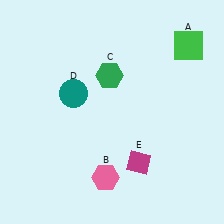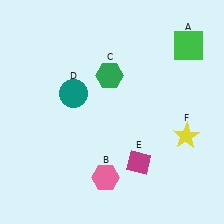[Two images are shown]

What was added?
A yellow star (F) was added in Image 2.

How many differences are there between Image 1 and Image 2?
There is 1 difference between the two images.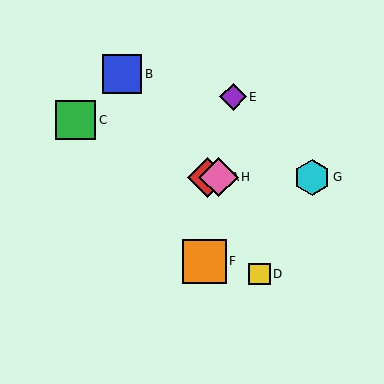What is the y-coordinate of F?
Object F is at y≈261.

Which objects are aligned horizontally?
Objects A, G, H are aligned horizontally.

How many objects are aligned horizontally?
3 objects (A, G, H) are aligned horizontally.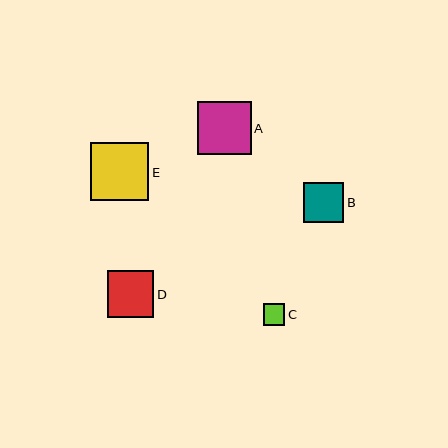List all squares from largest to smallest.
From largest to smallest: E, A, D, B, C.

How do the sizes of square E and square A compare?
Square E and square A are approximately the same size.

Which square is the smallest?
Square C is the smallest with a size of approximately 22 pixels.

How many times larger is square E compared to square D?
Square E is approximately 1.3 times the size of square D.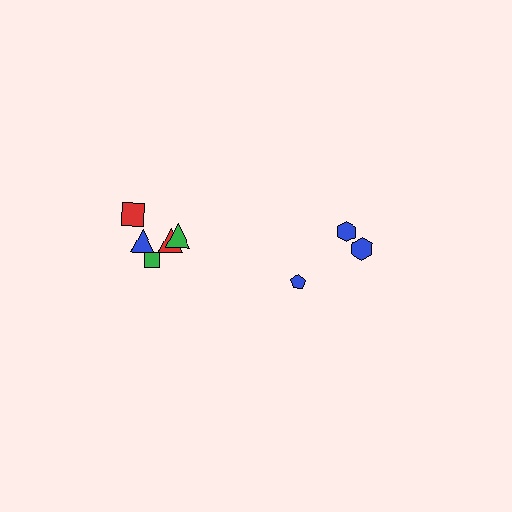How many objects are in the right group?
There are 3 objects.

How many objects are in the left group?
There are 5 objects.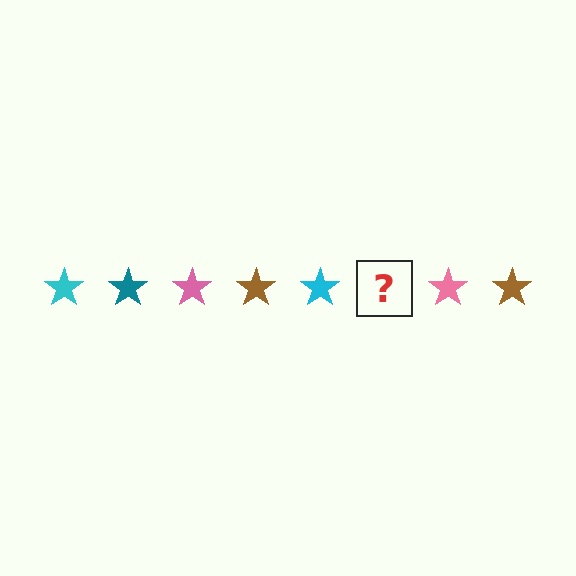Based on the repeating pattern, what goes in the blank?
The blank should be a teal star.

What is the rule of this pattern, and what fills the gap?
The rule is that the pattern cycles through cyan, teal, pink, brown stars. The gap should be filled with a teal star.